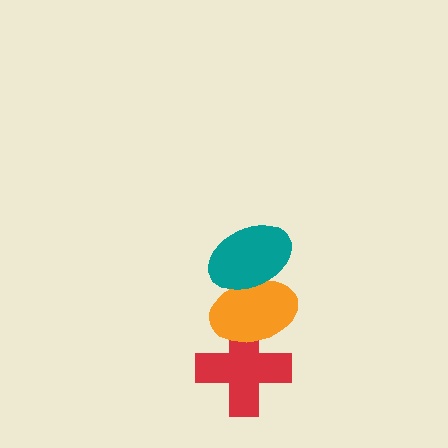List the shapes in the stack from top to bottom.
From top to bottom: the teal ellipse, the orange ellipse, the red cross.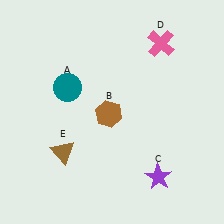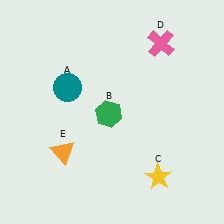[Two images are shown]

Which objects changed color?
B changed from brown to green. C changed from purple to yellow. E changed from brown to orange.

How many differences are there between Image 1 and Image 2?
There are 3 differences between the two images.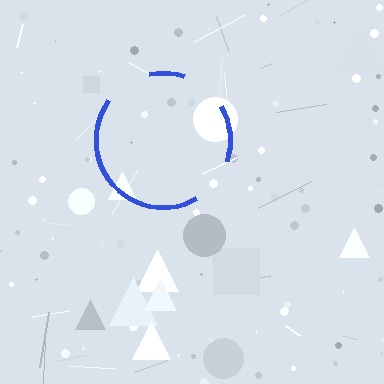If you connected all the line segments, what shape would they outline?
They would outline a circle.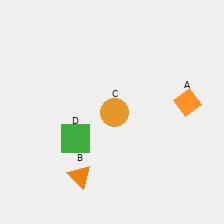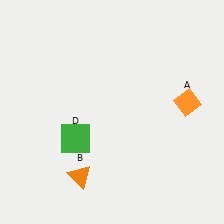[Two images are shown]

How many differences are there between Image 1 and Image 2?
There is 1 difference between the two images.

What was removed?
The orange circle (C) was removed in Image 2.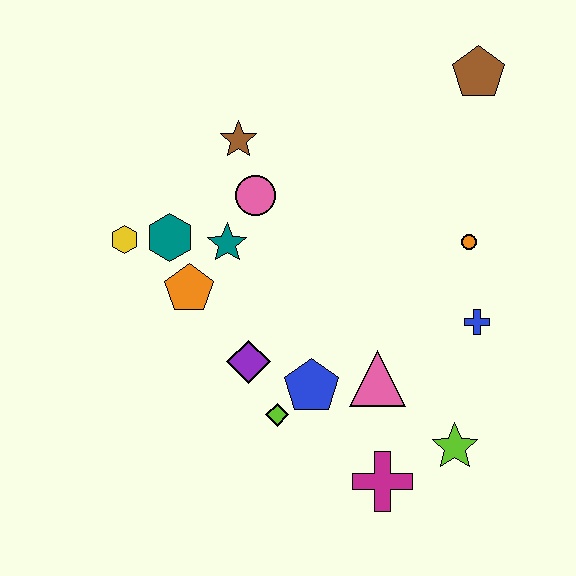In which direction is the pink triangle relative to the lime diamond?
The pink triangle is to the right of the lime diamond.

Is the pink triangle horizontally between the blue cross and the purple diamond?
Yes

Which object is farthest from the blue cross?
The yellow hexagon is farthest from the blue cross.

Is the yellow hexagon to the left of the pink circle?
Yes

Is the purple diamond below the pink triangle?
No